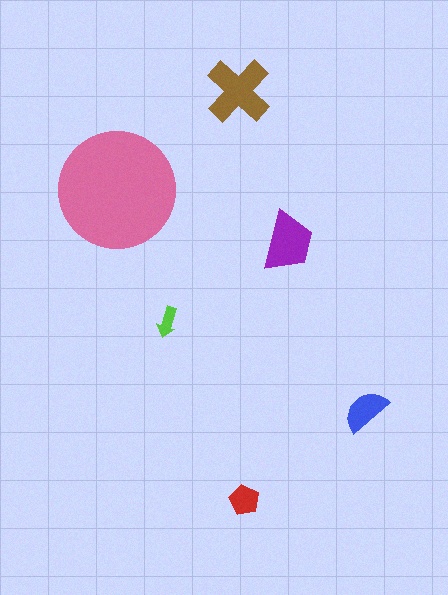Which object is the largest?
The pink circle.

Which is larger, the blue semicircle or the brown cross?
The brown cross.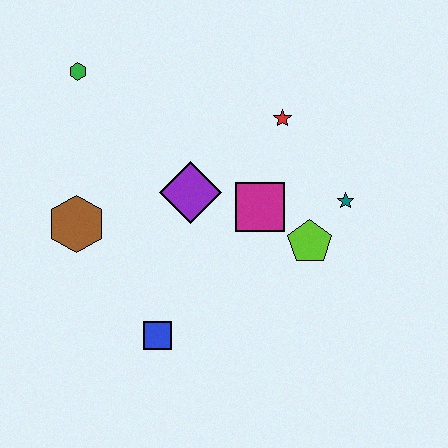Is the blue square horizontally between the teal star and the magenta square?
No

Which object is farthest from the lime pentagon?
The green hexagon is farthest from the lime pentagon.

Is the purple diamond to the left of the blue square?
No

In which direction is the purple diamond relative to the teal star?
The purple diamond is to the left of the teal star.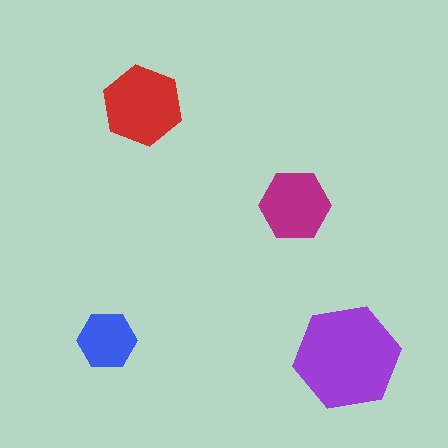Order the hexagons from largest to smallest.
the purple one, the red one, the magenta one, the blue one.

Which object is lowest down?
The purple hexagon is bottommost.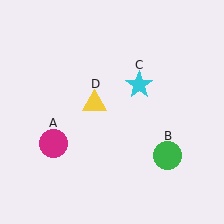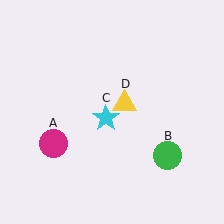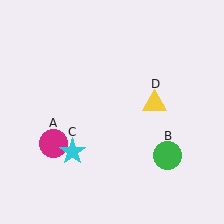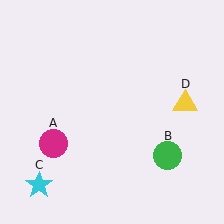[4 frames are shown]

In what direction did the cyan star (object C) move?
The cyan star (object C) moved down and to the left.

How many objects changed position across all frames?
2 objects changed position: cyan star (object C), yellow triangle (object D).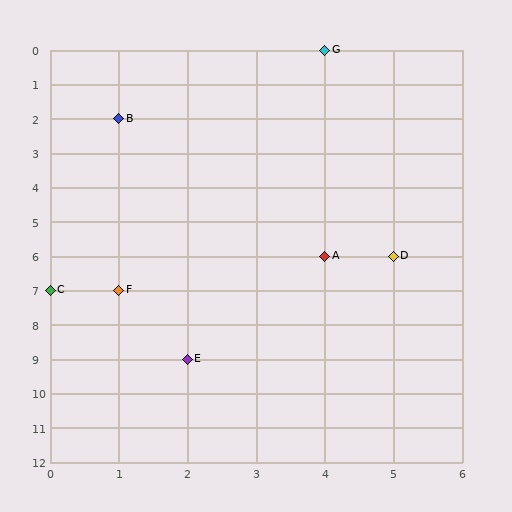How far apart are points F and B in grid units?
Points F and B are 5 rows apart.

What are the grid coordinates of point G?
Point G is at grid coordinates (4, 0).